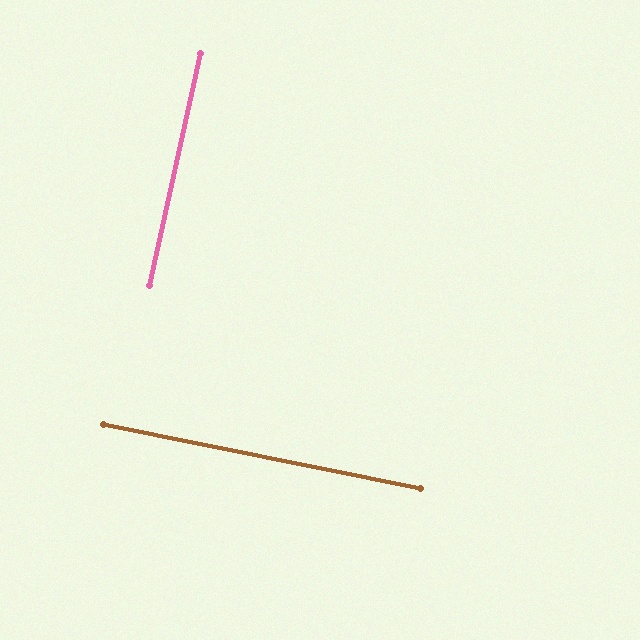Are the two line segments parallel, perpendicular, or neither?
Perpendicular — they meet at approximately 89°.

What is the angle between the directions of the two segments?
Approximately 89 degrees.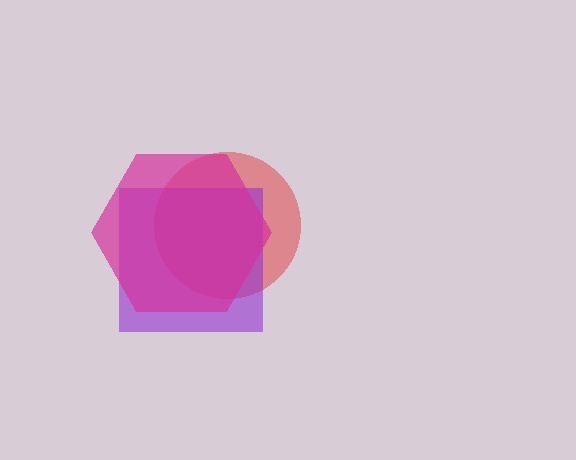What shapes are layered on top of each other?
The layered shapes are: a red circle, a purple square, a magenta hexagon.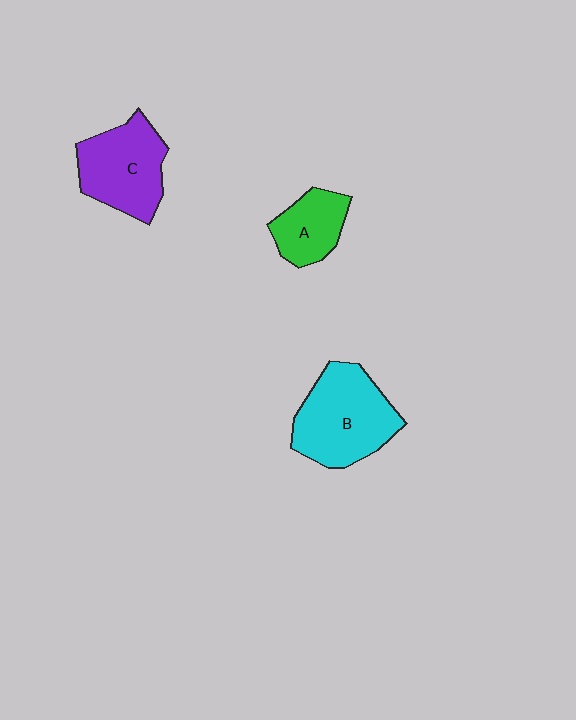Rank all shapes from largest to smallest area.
From largest to smallest: B (cyan), C (purple), A (green).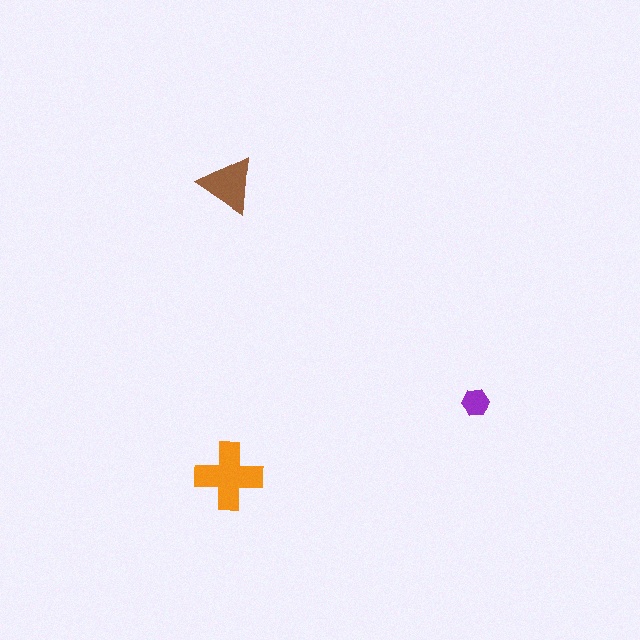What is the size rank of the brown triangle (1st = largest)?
2nd.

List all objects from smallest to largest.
The purple hexagon, the brown triangle, the orange cross.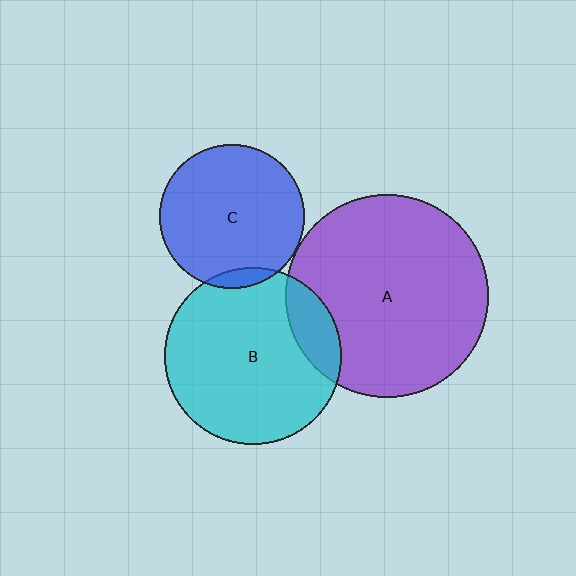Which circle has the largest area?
Circle A (purple).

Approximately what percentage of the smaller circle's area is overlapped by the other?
Approximately 15%.